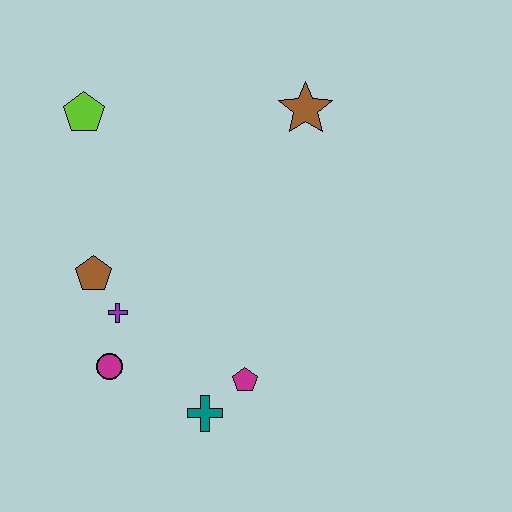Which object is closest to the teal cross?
The magenta pentagon is closest to the teal cross.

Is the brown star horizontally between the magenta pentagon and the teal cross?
No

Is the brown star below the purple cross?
No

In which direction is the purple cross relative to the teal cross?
The purple cross is above the teal cross.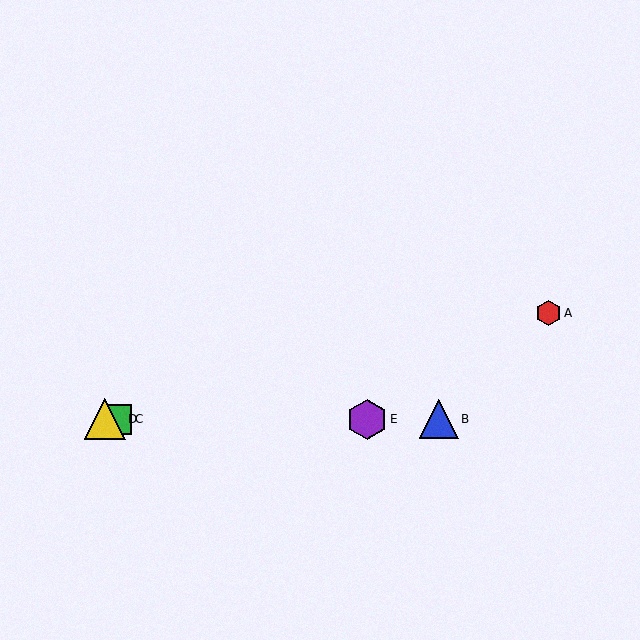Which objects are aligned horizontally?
Objects B, C, D, E are aligned horizontally.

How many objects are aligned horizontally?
4 objects (B, C, D, E) are aligned horizontally.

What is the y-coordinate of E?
Object E is at y≈419.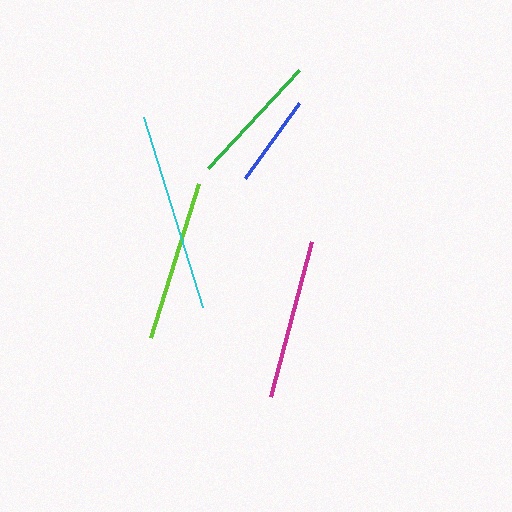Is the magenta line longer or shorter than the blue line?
The magenta line is longer than the blue line.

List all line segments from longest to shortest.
From longest to shortest: cyan, lime, magenta, green, blue.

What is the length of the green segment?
The green segment is approximately 134 pixels long.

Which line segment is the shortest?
The blue line is the shortest at approximately 93 pixels.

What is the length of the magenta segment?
The magenta segment is approximately 161 pixels long.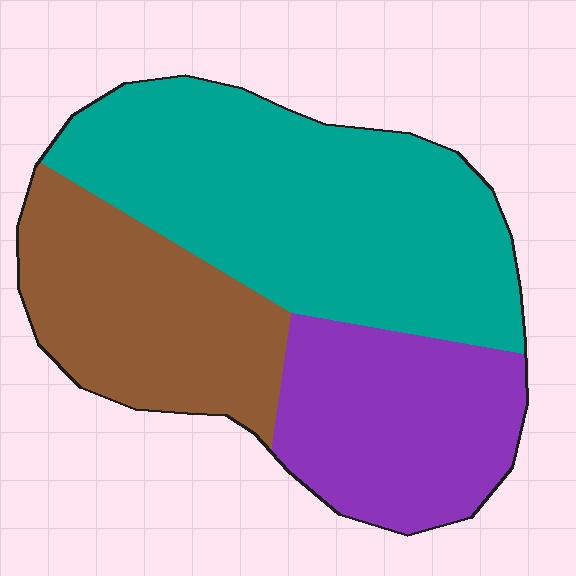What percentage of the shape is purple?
Purple covers 26% of the shape.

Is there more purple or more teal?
Teal.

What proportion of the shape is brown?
Brown covers roughly 25% of the shape.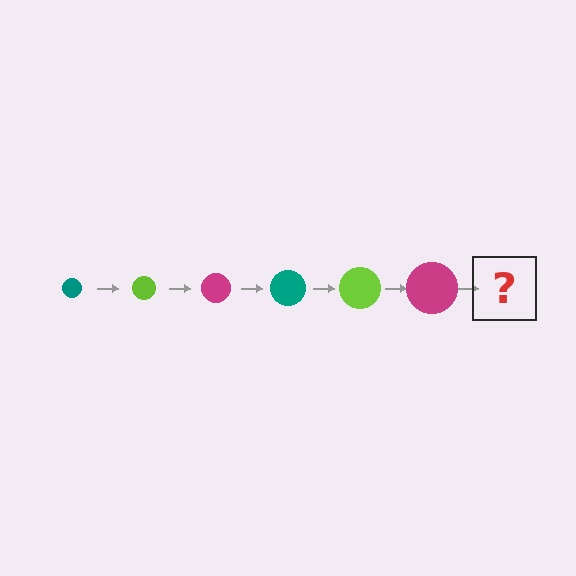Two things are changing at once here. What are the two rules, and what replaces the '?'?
The two rules are that the circle grows larger each step and the color cycles through teal, lime, and magenta. The '?' should be a teal circle, larger than the previous one.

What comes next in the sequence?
The next element should be a teal circle, larger than the previous one.